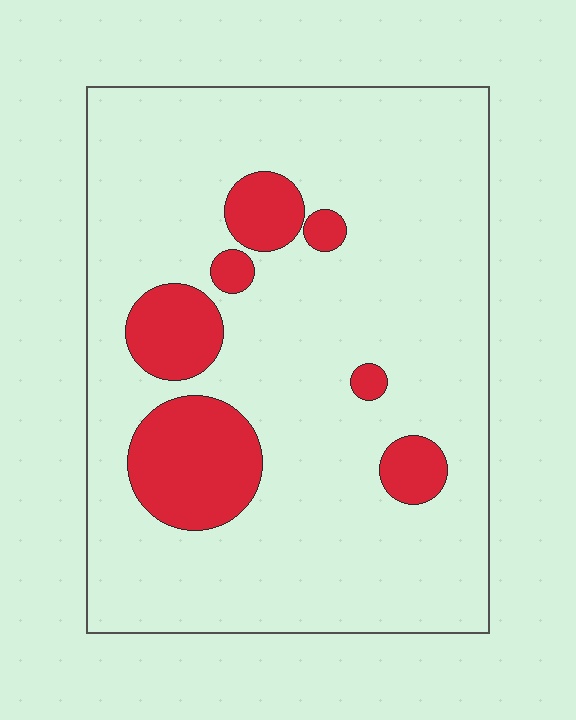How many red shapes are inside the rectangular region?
7.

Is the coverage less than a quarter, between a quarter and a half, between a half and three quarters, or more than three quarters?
Less than a quarter.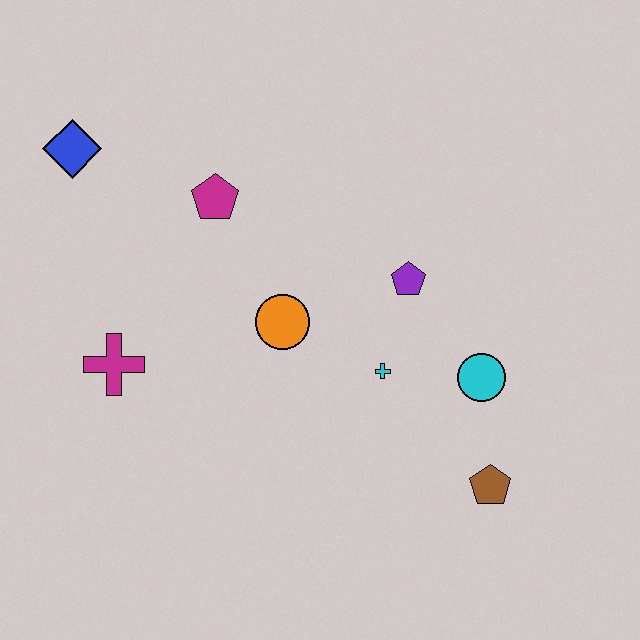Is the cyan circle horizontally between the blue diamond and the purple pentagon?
No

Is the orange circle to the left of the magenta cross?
No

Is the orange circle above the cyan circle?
Yes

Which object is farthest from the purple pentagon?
The blue diamond is farthest from the purple pentagon.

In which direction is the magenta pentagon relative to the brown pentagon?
The magenta pentagon is above the brown pentagon.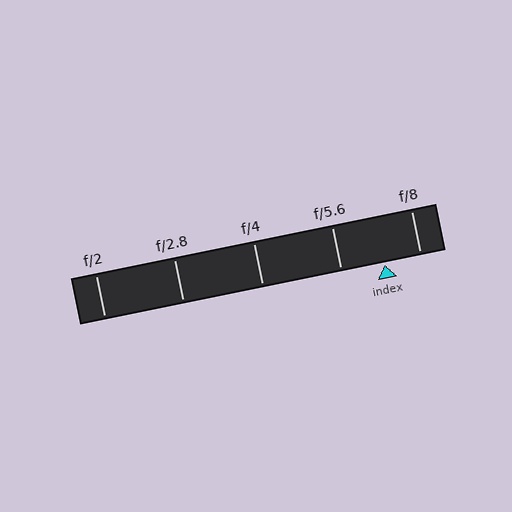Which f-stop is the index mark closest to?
The index mark is closest to f/8.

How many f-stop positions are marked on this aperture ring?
There are 5 f-stop positions marked.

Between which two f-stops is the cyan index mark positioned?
The index mark is between f/5.6 and f/8.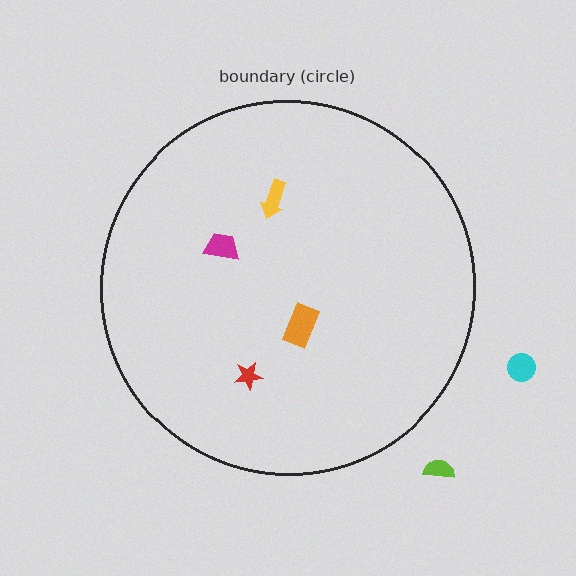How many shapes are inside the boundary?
4 inside, 2 outside.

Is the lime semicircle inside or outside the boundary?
Outside.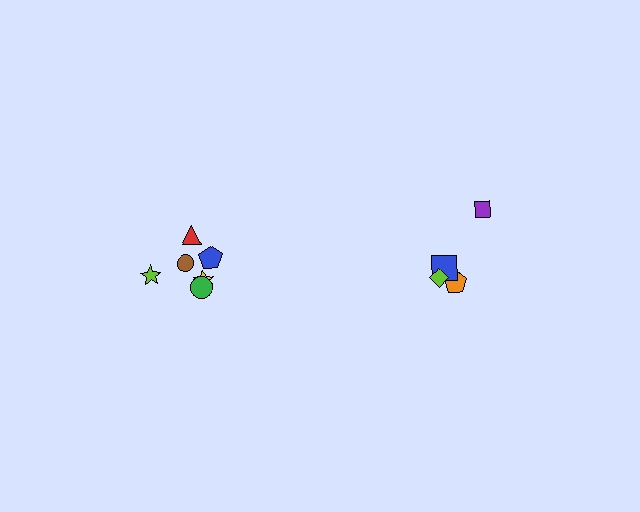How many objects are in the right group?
There are 4 objects.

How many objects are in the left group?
There are 6 objects.